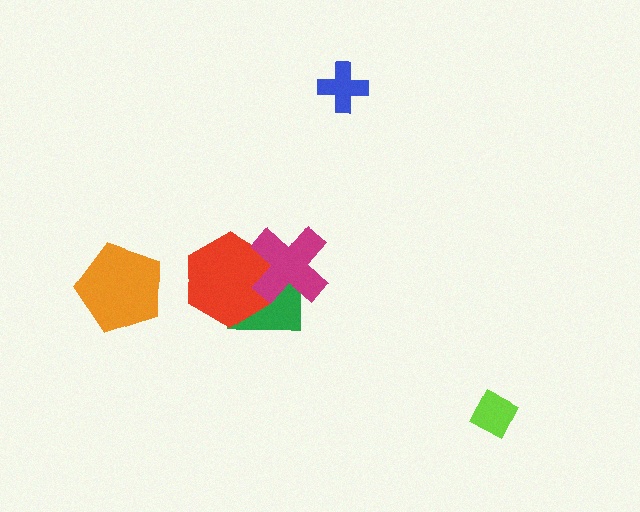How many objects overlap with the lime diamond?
0 objects overlap with the lime diamond.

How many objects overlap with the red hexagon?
2 objects overlap with the red hexagon.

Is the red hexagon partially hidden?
Yes, it is partially covered by another shape.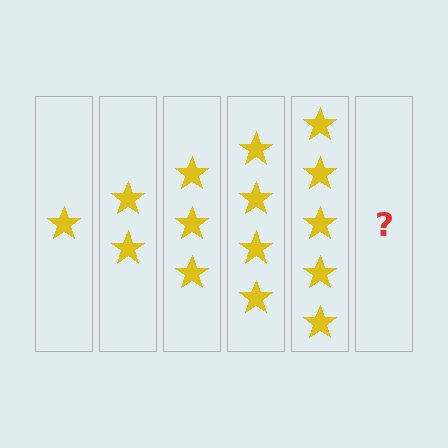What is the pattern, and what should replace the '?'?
The pattern is that each step adds one more star. The '?' should be 6 stars.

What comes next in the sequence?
The next element should be 6 stars.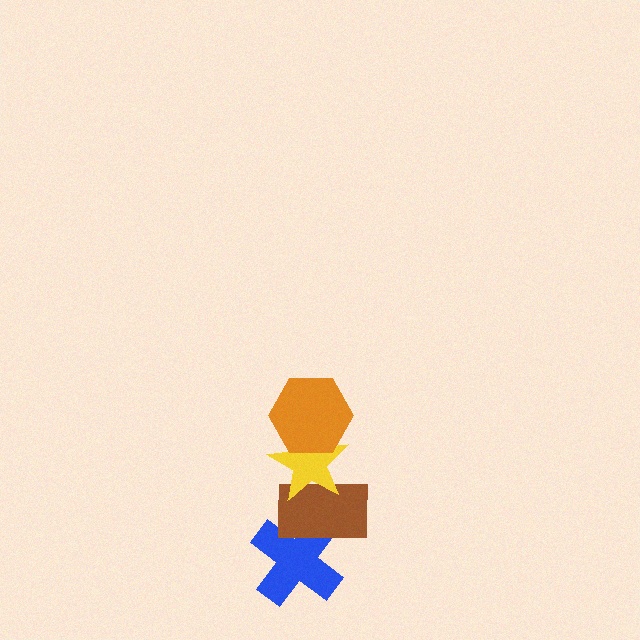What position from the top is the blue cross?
The blue cross is 4th from the top.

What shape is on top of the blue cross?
The brown rectangle is on top of the blue cross.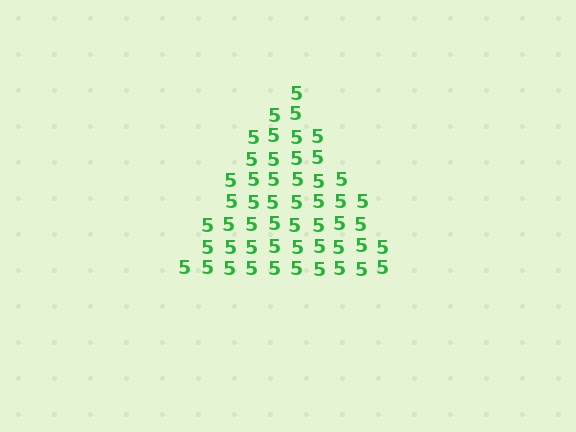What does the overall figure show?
The overall figure shows a triangle.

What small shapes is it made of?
It is made of small digit 5's.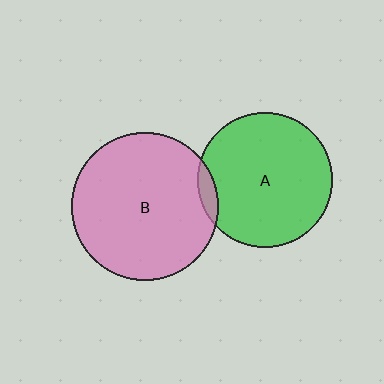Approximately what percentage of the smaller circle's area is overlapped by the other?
Approximately 5%.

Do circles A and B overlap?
Yes.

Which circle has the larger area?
Circle B (pink).